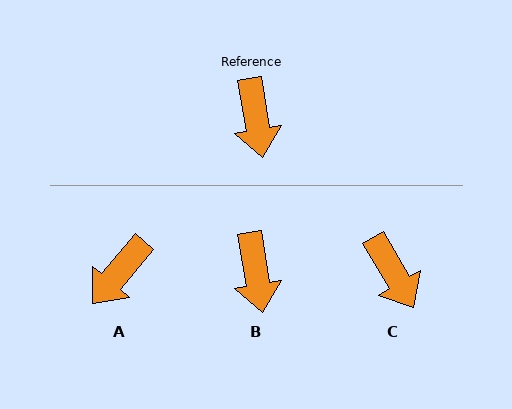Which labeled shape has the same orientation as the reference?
B.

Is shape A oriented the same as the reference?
No, it is off by about 50 degrees.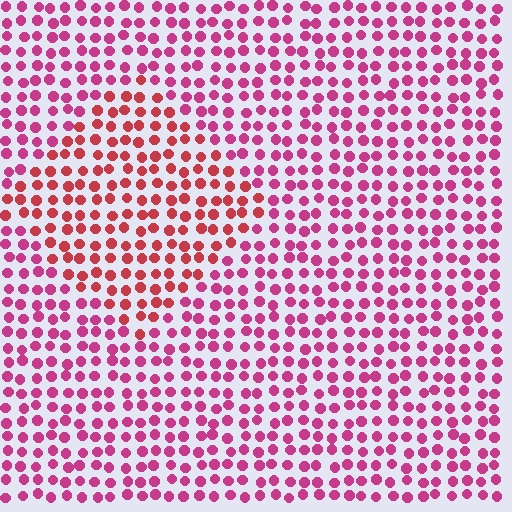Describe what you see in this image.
The image is filled with small magenta elements in a uniform arrangement. A diamond-shaped region is visible where the elements are tinted to a slightly different hue, forming a subtle color boundary.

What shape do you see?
I see a diamond.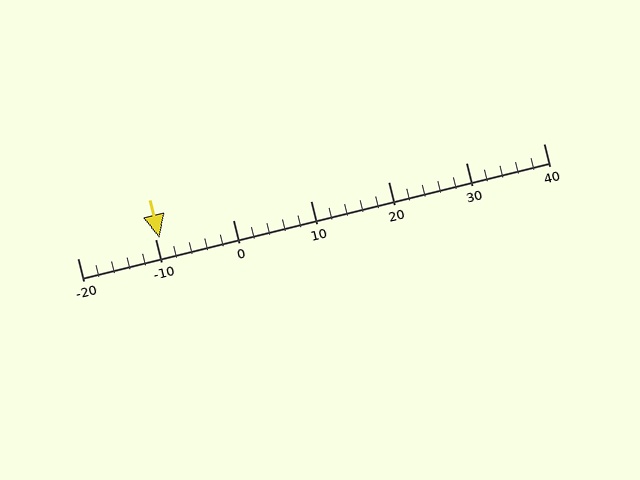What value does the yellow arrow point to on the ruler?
The yellow arrow points to approximately -10.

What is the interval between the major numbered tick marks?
The major tick marks are spaced 10 units apart.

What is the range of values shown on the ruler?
The ruler shows values from -20 to 40.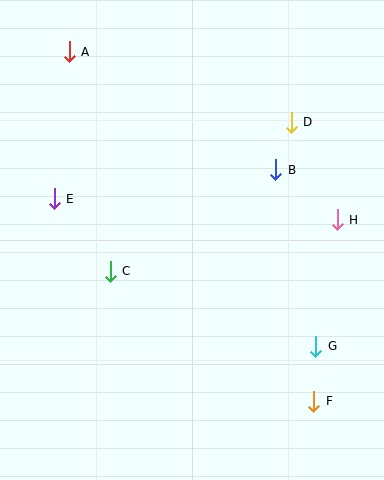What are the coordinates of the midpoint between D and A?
The midpoint between D and A is at (180, 87).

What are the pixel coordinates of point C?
Point C is at (110, 271).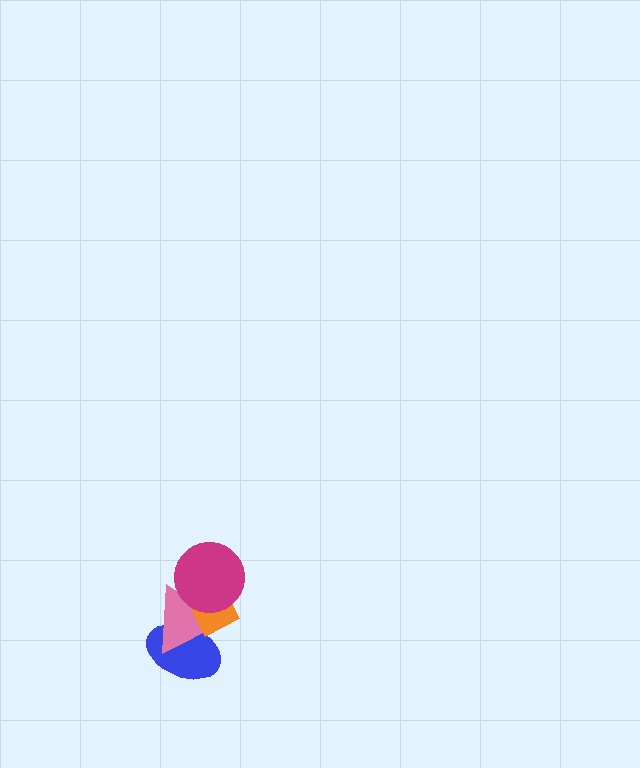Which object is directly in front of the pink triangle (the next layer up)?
The orange diamond is directly in front of the pink triangle.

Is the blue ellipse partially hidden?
Yes, it is partially covered by another shape.